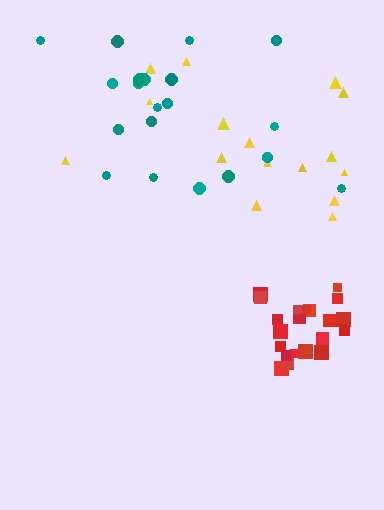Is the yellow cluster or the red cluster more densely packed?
Red.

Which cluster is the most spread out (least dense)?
Yellow.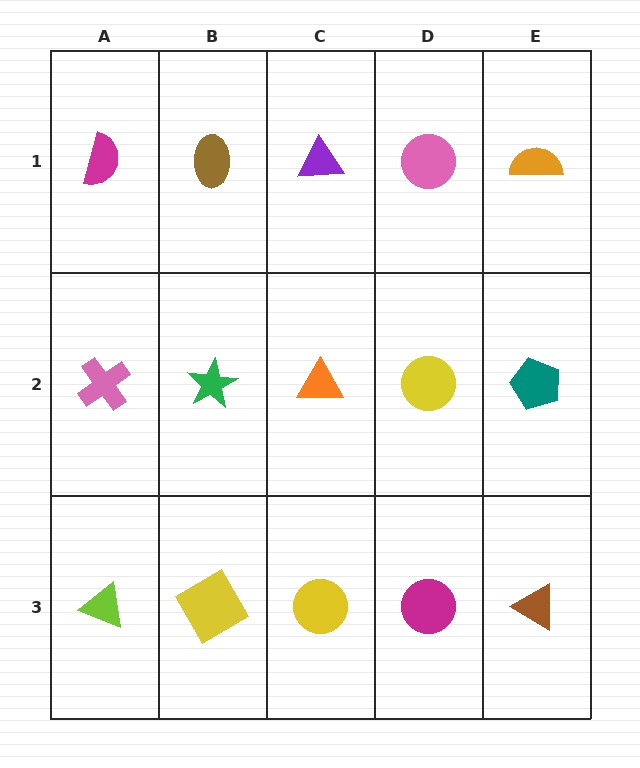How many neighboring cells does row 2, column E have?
3.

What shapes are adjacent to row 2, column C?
A purple triangle (row 1, column C), a yellow circle (row 3, column C), a green star (row 2, column B), a yellow circle (row 2, column D).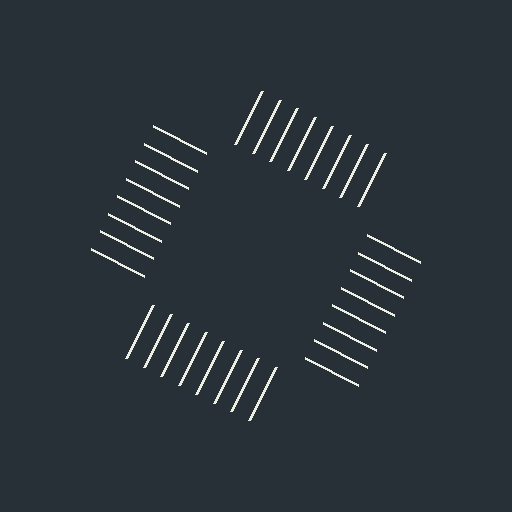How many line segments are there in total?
32 — 8 along each of the 4 edges.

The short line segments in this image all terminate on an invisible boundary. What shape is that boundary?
An illusory square — the line segments terminate on its edges but no continuous stroke is drawn.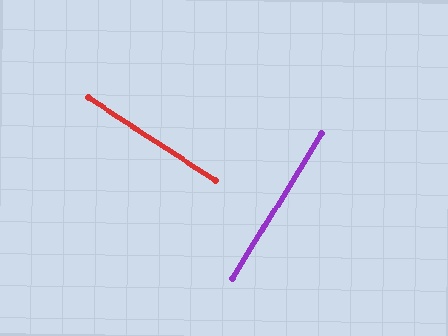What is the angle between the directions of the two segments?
Approximately 89 degrees.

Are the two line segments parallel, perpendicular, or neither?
Perpendicular — they meet at approximately 89°.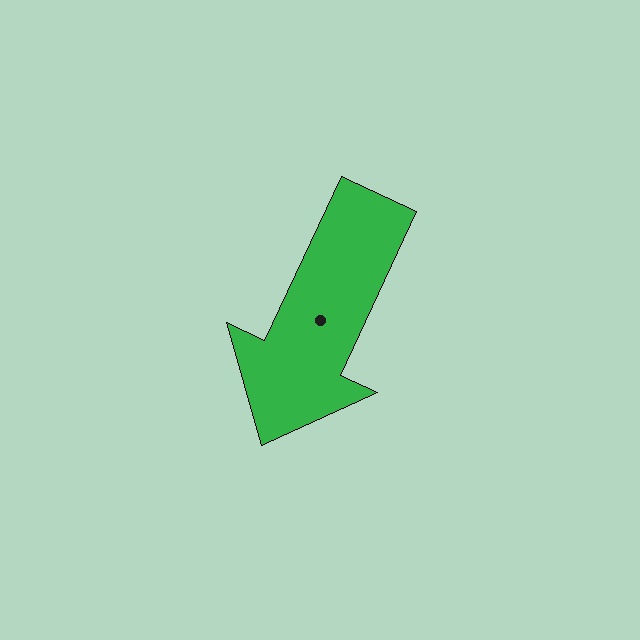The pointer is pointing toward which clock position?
Roughly 7 o'clock.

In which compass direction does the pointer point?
Southwest.